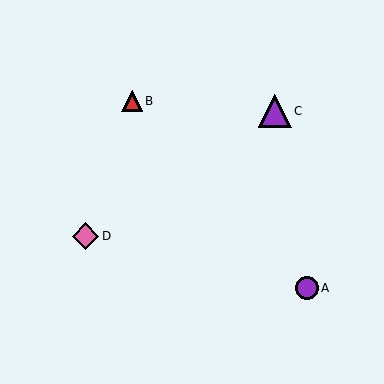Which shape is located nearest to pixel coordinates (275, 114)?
The purple triangle (labeled C) at (275, 111) is nearest to that location.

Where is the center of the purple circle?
The center of the purple circle is at (307, 288).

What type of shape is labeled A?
Shape A is a purple circle.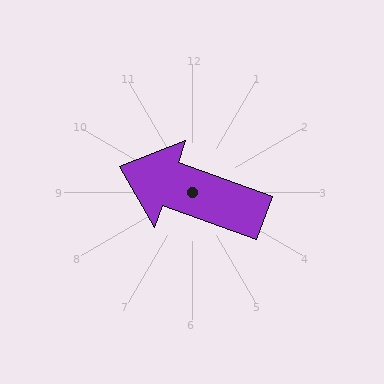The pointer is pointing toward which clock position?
Roughly 10 o'clock.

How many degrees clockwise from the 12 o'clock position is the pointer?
Approximately 290 degrees.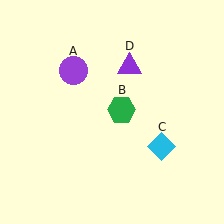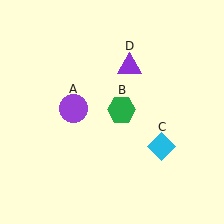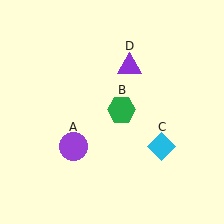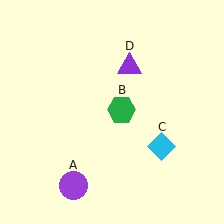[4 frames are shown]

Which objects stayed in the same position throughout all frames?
Green hexagon (object B) and cyan diamond (object C) and purple triangle (object D) remained stationary.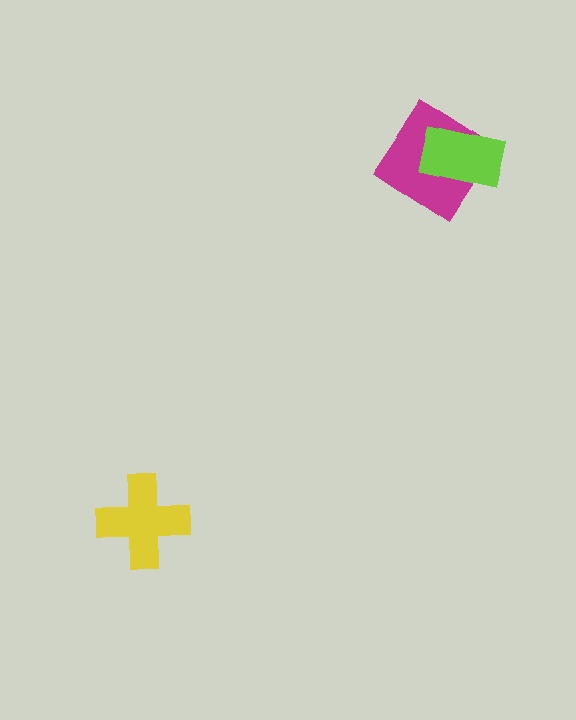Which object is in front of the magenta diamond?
The lime rectangle is in front of the magenta diamond.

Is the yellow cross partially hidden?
No, no other shape covers it.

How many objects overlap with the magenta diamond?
1 object overlaps with the magenta diamond.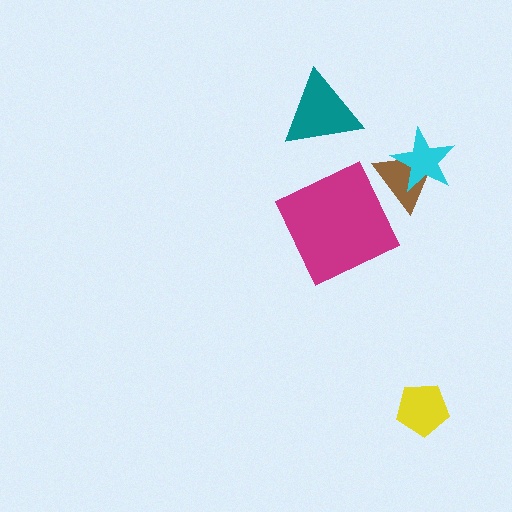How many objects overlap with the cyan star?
1 object overlaps with the cyan star.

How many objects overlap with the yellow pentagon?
0 objects overlap with the yellow pentagon.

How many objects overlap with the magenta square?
0 objects overlap with the magenta square.